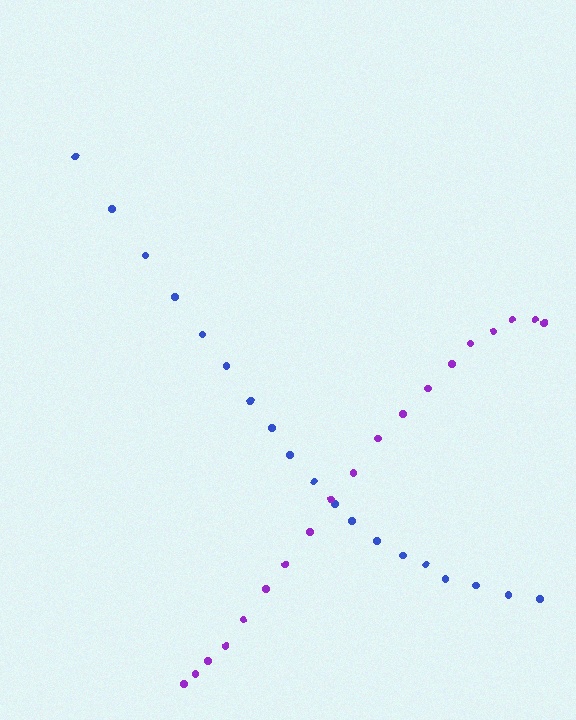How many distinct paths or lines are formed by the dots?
There are 2 distinct paths.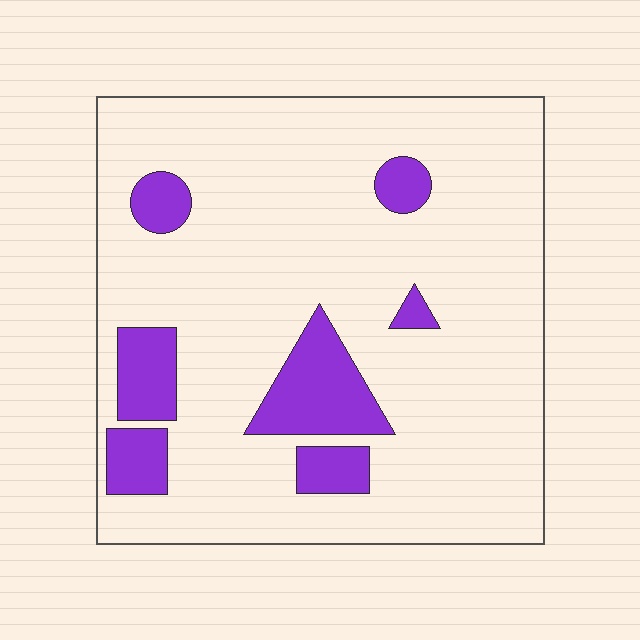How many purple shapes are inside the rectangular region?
7.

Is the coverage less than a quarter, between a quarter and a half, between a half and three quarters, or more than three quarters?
Less than a quarter.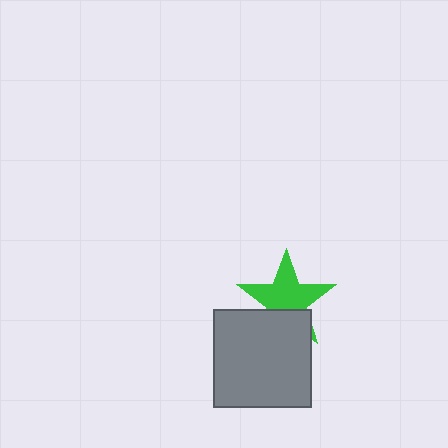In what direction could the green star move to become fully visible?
The green star could move up. That would shift it out from behind the gray square entirely.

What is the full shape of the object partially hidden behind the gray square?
The partially hidden object is a green star.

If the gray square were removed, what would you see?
You would see the complete green star.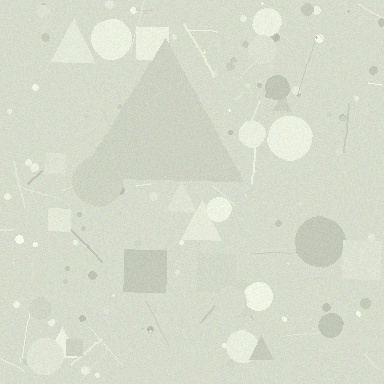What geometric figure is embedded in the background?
A triangle is embedded in the background.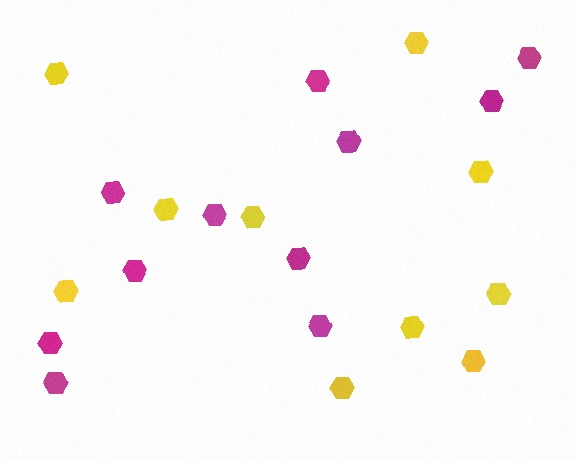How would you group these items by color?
There are 2 groups: one group of magenta hexagons (11) and one group of yellow hexagons (10).